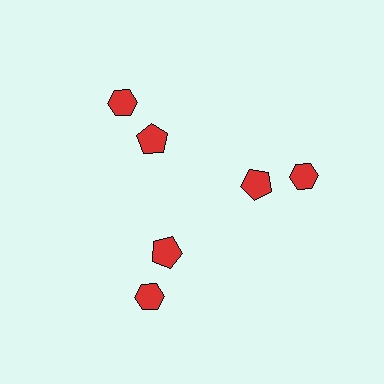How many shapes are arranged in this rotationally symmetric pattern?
There are 6 shapes, arranged in 3 groups of 2.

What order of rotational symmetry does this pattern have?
This pattern has 3-fold rotational symmetry.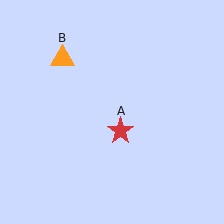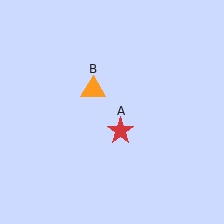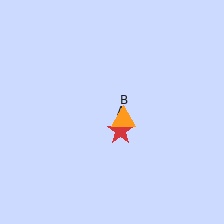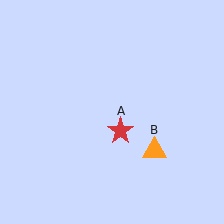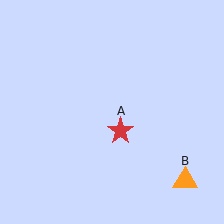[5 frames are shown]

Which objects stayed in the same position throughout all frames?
Red star (object A) remained stationary.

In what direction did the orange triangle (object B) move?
The orange triangle (object B) moved down and to the right.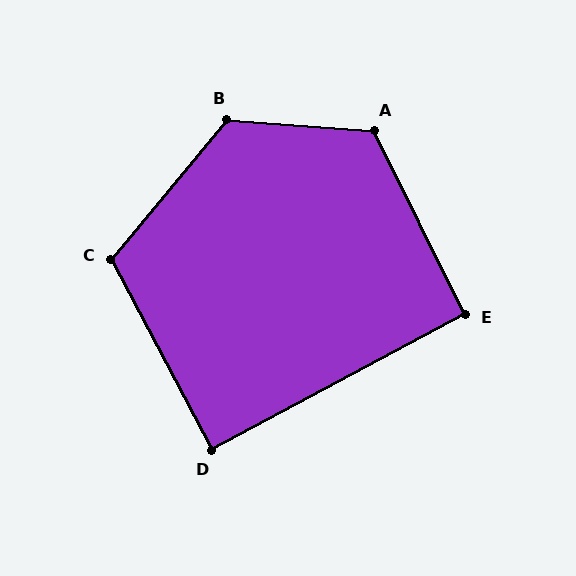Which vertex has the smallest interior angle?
D, at approximately 90 degrees.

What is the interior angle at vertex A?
Approximately 121 degrees (obtuse).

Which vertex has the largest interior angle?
B, at approximately 125 degrees.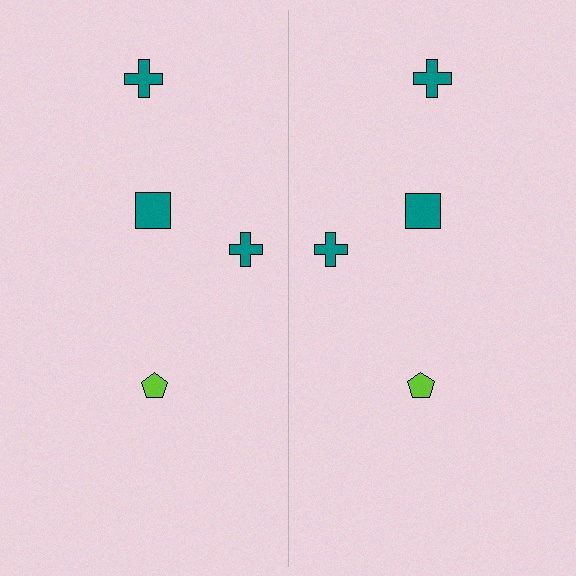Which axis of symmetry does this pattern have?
The pattern has a vertical axis of symmetry running through the center of the image.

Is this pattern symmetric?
Yes, this pattern has bilateral (reflection) symmetry.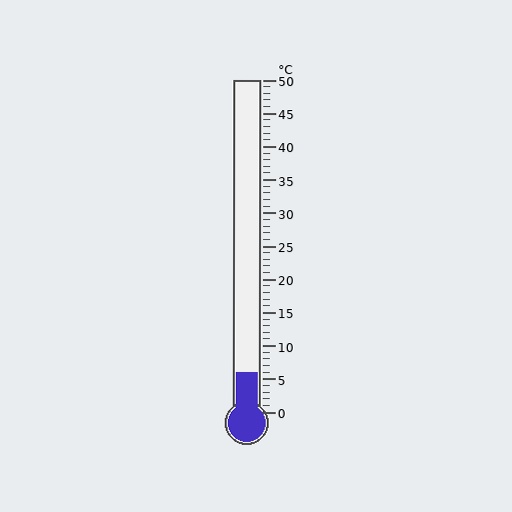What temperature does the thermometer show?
The thermometer shows approximately 6°C.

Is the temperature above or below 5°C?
The temperature is above 5°C.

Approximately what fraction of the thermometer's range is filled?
The thermometer is filled to approximately 10% of its range.